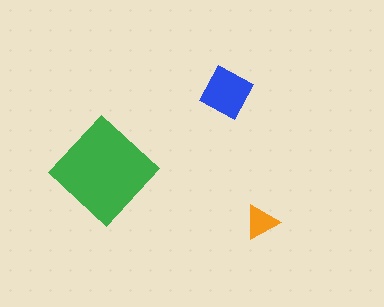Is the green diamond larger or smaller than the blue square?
Larger.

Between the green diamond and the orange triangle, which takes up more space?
The green diamond.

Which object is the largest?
The green diamond.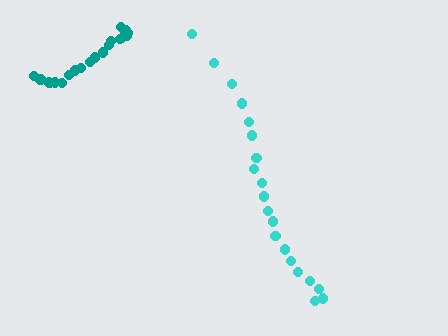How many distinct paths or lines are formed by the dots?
There are 2 distinct paths.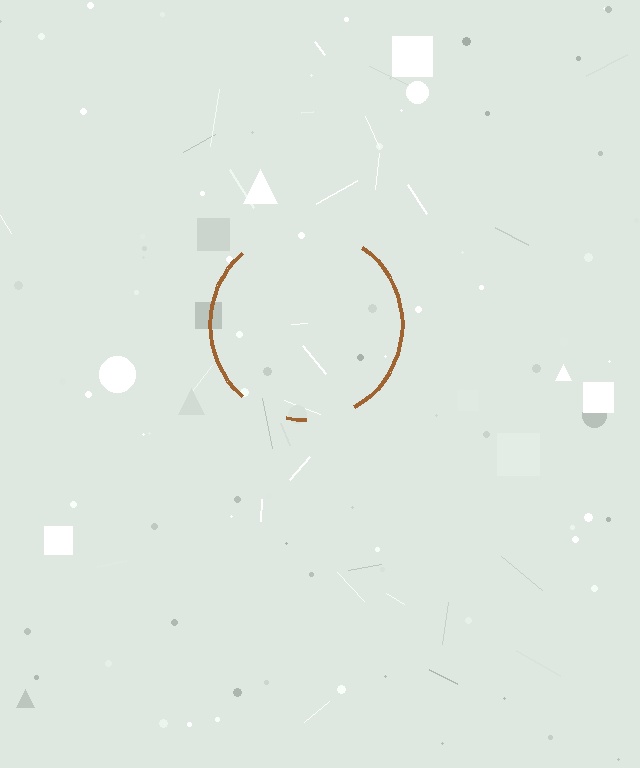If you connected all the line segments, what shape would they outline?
They would outline a circle.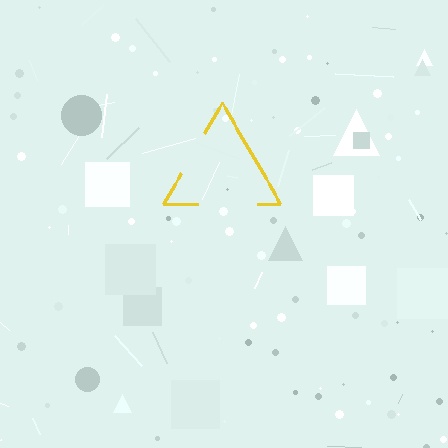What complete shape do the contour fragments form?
The contour fragments form a triangle.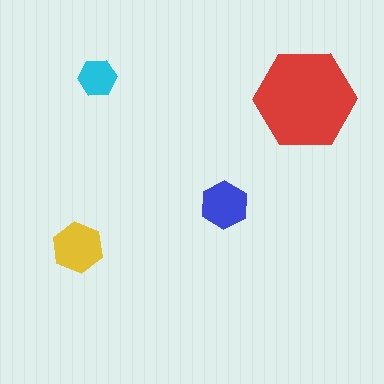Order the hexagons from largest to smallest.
the red one, the yellow one, the blue one, the cyan one.